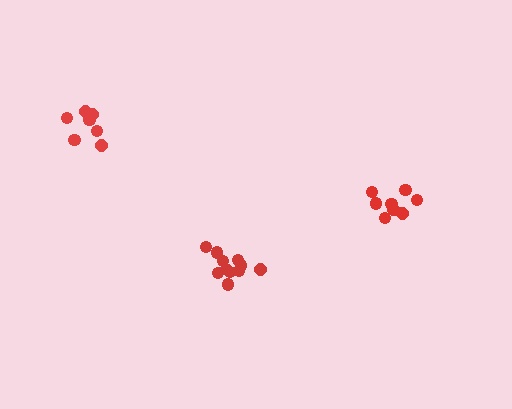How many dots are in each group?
Group 1: 7 dots, Group 2: 8 dots, Group 3: 11 dots (26 total).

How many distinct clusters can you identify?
There are 3 distinct clusters.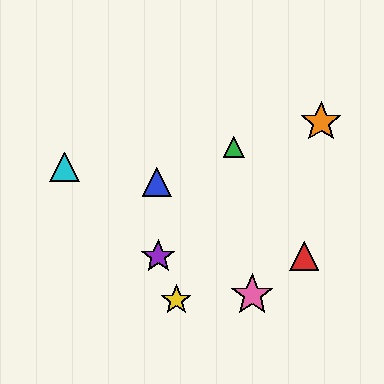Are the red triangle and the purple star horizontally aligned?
Yes, both are at y≈256.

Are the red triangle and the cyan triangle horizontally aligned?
No, the red triangle is at y≈256 and the cyan triangle is at y≈167.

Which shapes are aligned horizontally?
The red triangle, the purple star are aligned horizontally.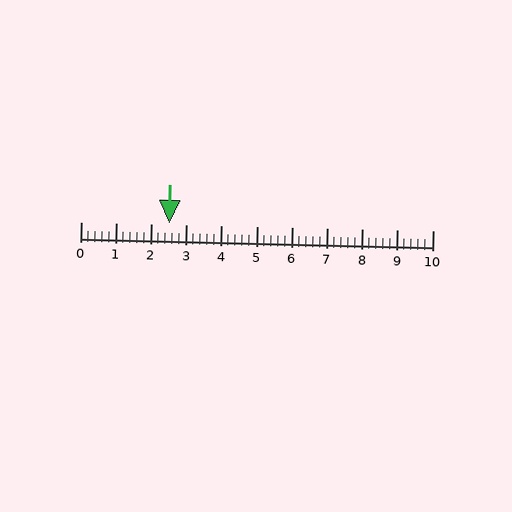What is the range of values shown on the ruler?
The ruler shows values from 0 to 10.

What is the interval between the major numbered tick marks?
The major tick marks are spaced 1 units apart.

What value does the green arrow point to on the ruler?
The green arrow points to approximately 2.5.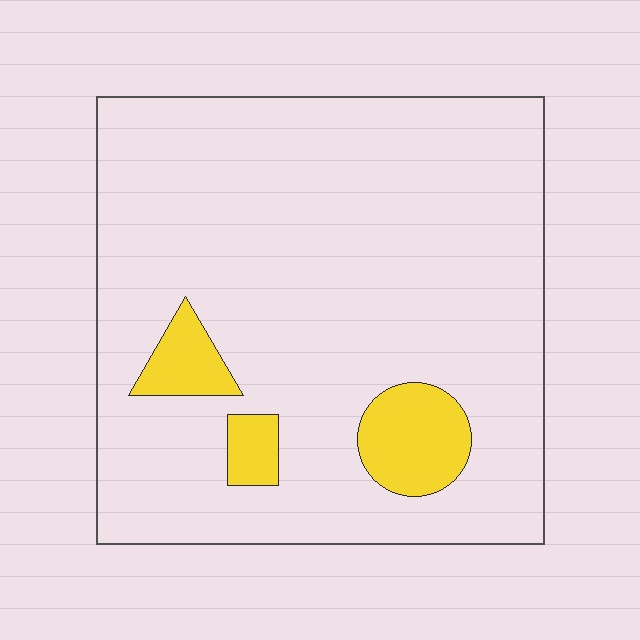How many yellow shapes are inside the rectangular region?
3.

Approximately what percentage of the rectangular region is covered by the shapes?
Approximately 10%.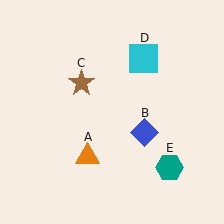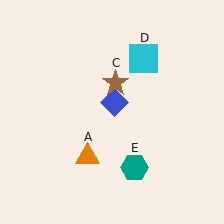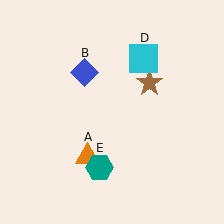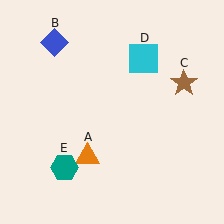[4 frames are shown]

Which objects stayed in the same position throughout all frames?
Orange triangle (object A) and cyan square (object D) remained stationary.